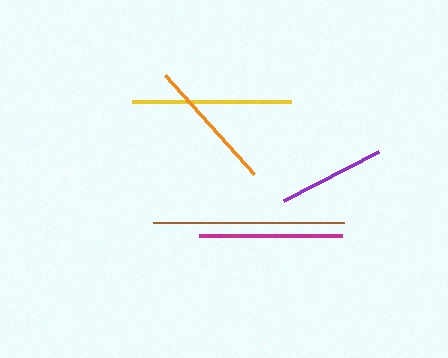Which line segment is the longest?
The brown line is the longest at approximately 192 pixels.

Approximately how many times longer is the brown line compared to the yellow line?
The brown line is approximately 1.2 times the length of the yellow line.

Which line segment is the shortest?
The purple line is the shortest at approximately 107 pixels.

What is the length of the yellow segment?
The yellow segment is approximately 159 pixels long.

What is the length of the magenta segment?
The magenta segment is approximately 143 pixels long.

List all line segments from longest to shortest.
From longest to shortest: brown, yellow, magenta, orange, purple.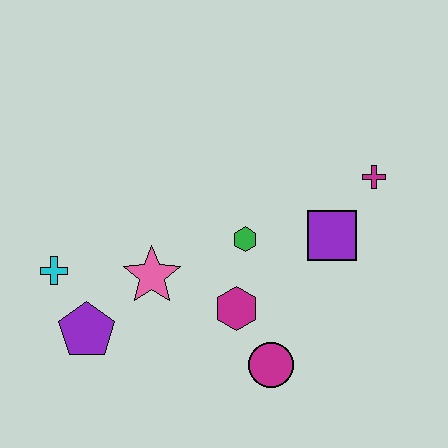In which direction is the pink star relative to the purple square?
The pink star is to the left of the purple square.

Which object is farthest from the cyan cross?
The magenta cross is farthest from the cyan cross.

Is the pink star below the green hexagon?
Yes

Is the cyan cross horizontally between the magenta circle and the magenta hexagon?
No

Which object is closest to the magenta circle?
The magenta hexagon is closest to the magenta circle.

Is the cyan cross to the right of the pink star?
No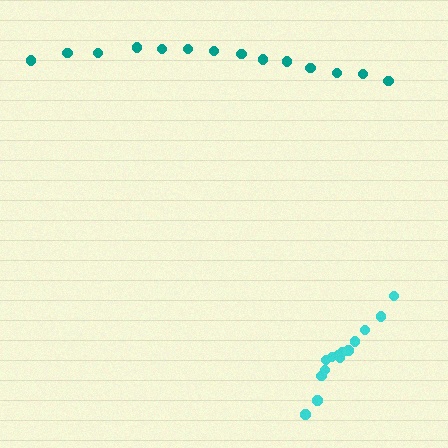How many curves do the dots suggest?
There are 2 distinct paths.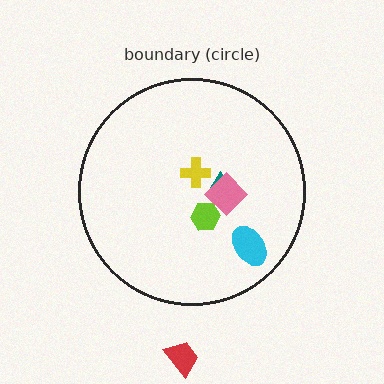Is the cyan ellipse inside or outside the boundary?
Inside.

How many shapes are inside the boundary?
5 inside, 1 outside.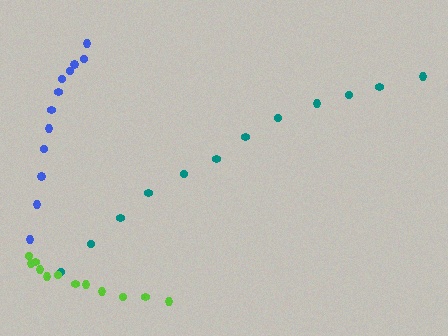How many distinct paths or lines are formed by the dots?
There are 3 distinct paths.